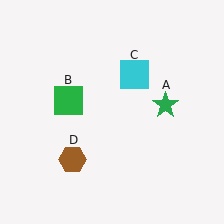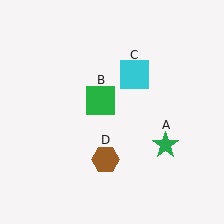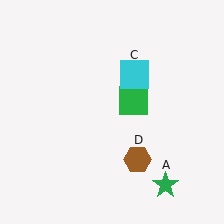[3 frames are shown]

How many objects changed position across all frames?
3 objects changed position: green star (object A), green square (object B), brown hexagon (object D).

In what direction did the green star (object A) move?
The green star (object A) moved down.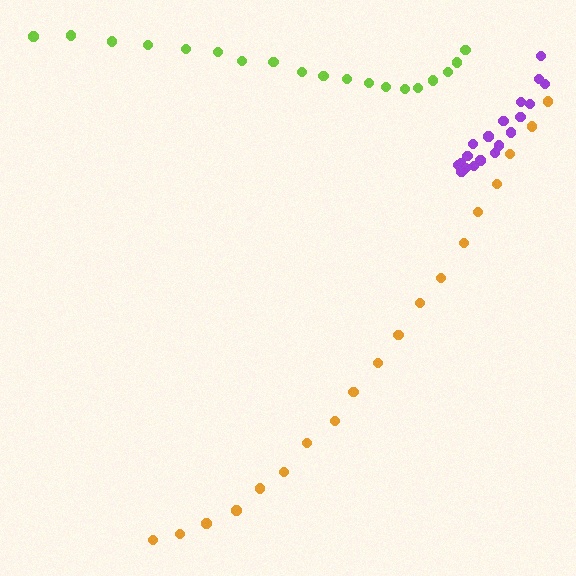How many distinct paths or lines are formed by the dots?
There are 3 distinct paths.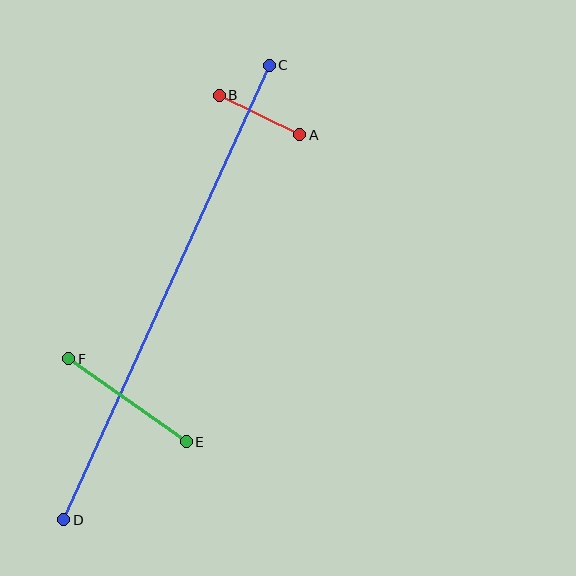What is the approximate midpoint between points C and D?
The midpoint is at approximately (167, 292) pixels.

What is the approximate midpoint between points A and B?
The midpoint is at approximately (260, 115) pixels.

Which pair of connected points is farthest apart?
Points C and D are farthest apart.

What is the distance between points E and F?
The distance is approximately 144 pixels.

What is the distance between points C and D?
The distance is approximately 499 pixels.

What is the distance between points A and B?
The distance is approximately 90 pixels.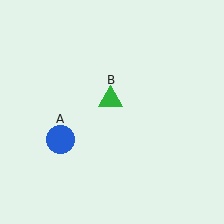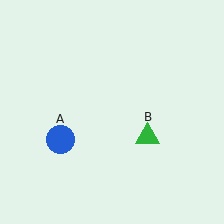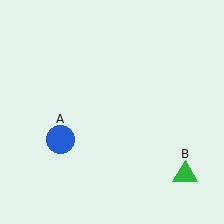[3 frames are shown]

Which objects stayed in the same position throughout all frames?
Blue circle (object A) remained stationary.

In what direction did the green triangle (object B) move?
The green triangle (object B) moved down and to the right.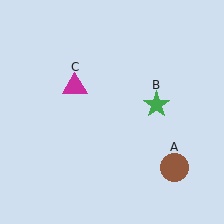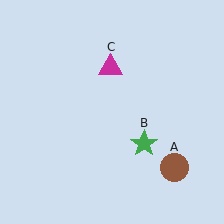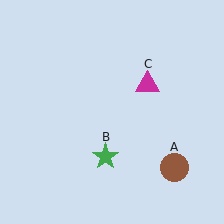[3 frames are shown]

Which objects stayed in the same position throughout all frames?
Brown circle (object A) remained stationary.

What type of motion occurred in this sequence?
The green star (object B), magenta triangle (object C) rotated clockwise around the center of the scene.